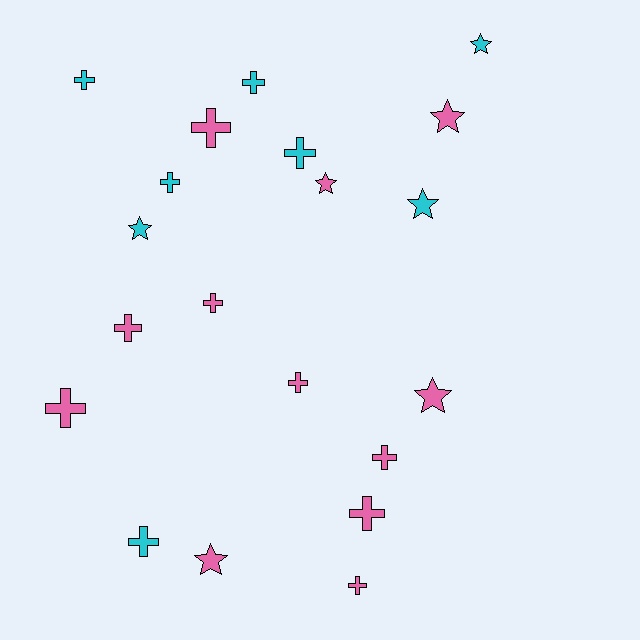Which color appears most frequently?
Pink, with 12 objects.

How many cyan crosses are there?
There are 5 cyan crosses.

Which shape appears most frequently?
Cross, with 13 objects.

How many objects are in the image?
There are 20 objects.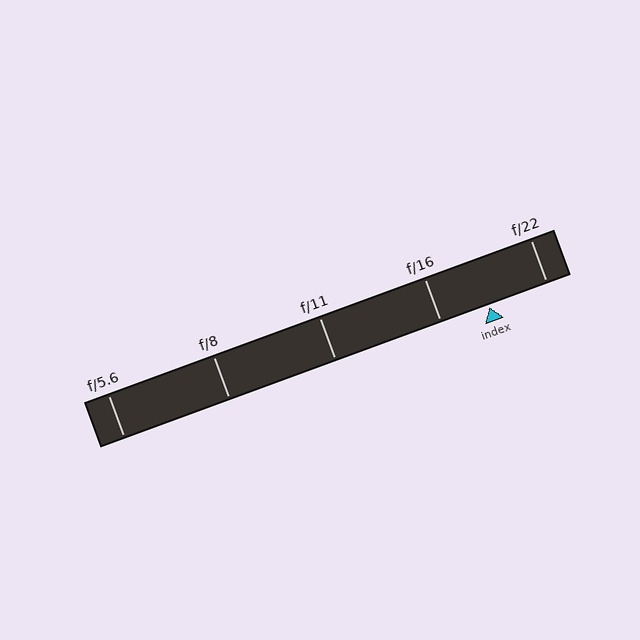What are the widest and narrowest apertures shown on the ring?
The widest aperture shown is f/5.6 and the narrowest is f/22.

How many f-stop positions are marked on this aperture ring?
There are 5 f-stop positions marked.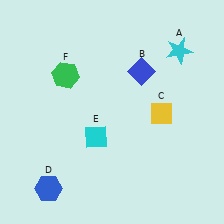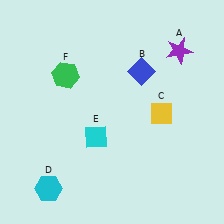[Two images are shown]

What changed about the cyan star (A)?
In Image 1, A is cyan. In Image 2, it changed to purple.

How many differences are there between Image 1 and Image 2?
There are 2 differences between the two images.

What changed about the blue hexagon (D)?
In Image 1, D is blue. In Image 2, it changed to cyan.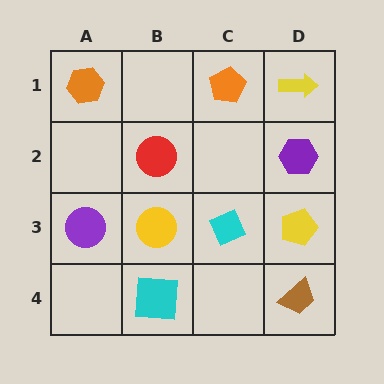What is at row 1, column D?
A yellow arrow.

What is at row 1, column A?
An orange hexagon.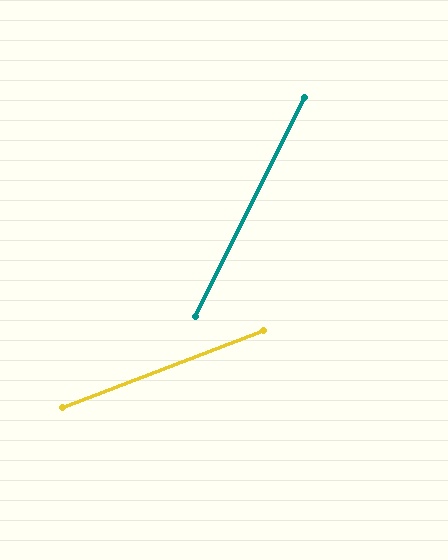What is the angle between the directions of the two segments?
Approximately 43 degrees.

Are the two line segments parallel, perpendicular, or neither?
Neither parallel nor perpendicular — they differ by about 43°.